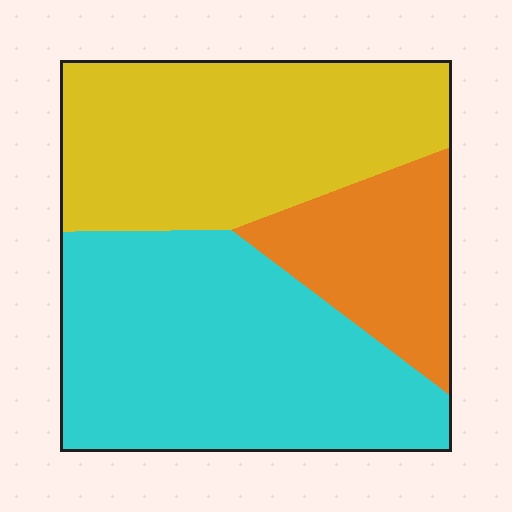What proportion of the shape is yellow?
Yellow takes up about three eighths (3/8) of the shape.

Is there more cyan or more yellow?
Cyan.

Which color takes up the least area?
Orange, at roughly 20%.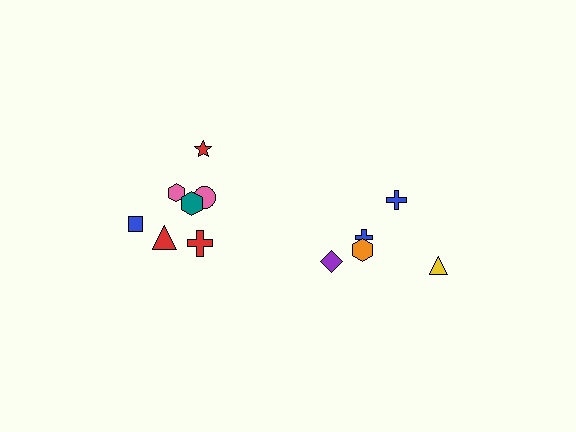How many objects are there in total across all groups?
There are 12 objects.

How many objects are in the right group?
There are 5 objects.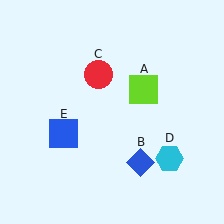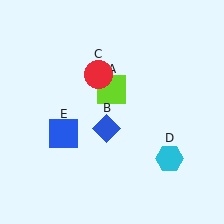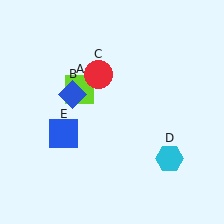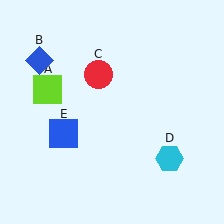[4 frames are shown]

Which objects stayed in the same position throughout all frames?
Red circle (object C) and cyan hexagon (object D) and blue square (object E) remained stationary.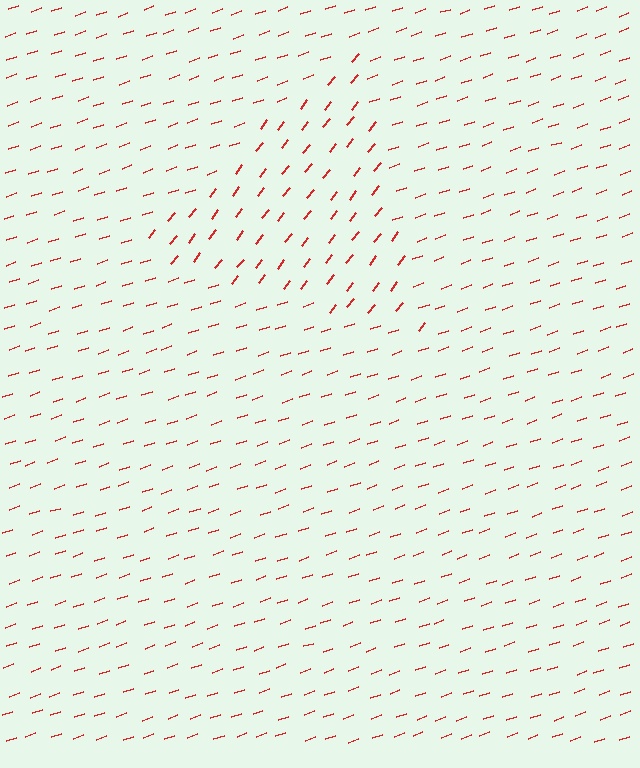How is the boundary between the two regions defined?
The boundary is defined purely by a change in line orientation (approximately 33 degrees difference). All lines are the same color and thickness.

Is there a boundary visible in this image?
Yes, there is a texture boundary formed by a change in line orientation.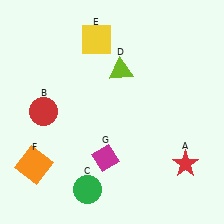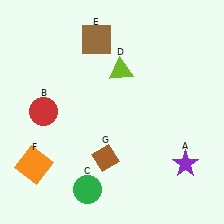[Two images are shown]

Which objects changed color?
A changed from red to purple. E changed from yellow to brown. G changed from magenta to brown.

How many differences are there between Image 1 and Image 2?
There are 3 differences between the two images.